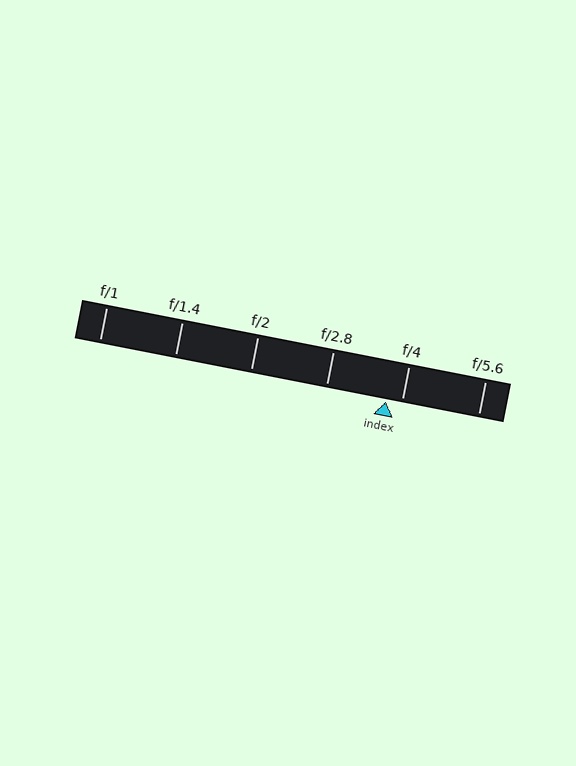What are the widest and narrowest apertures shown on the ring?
The widest aperture shown is f/1 and the narrowest is f/5.6.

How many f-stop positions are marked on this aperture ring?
There are 6 f-stop positions marked.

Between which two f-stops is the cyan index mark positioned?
The index mark is between f/2.8 and f/4.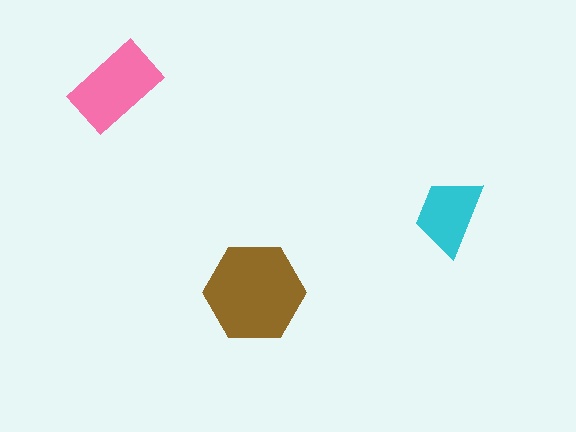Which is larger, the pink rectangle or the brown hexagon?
The brown hexagon.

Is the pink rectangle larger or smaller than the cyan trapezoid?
Larger.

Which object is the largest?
The brown hexagon.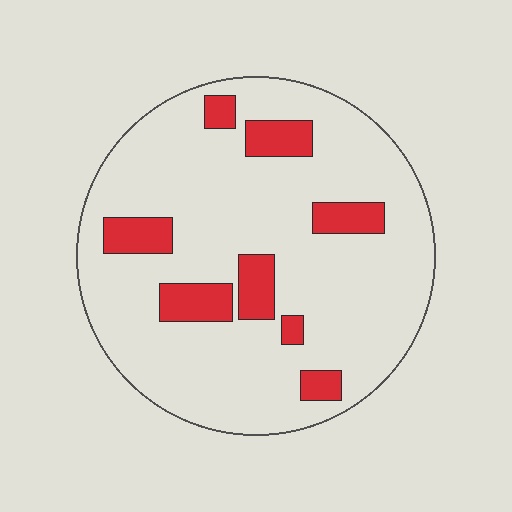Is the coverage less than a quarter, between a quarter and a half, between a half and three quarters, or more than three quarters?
Less than a quarter.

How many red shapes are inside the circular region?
8.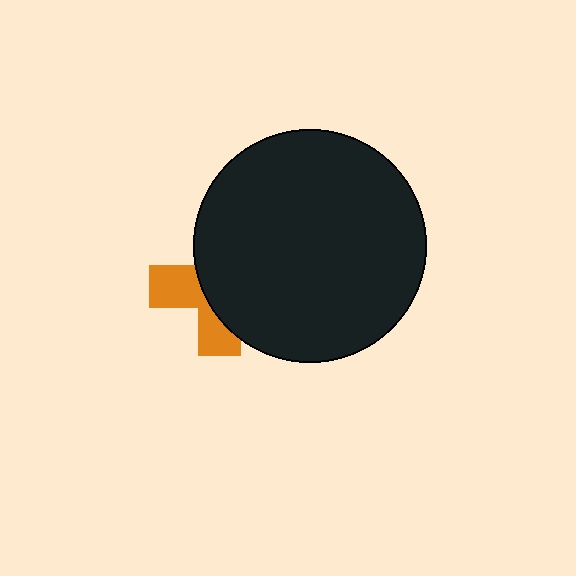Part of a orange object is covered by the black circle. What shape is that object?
It is a cross.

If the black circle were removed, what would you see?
You would see the complete orange cross.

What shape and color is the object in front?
The object in front is a black circle.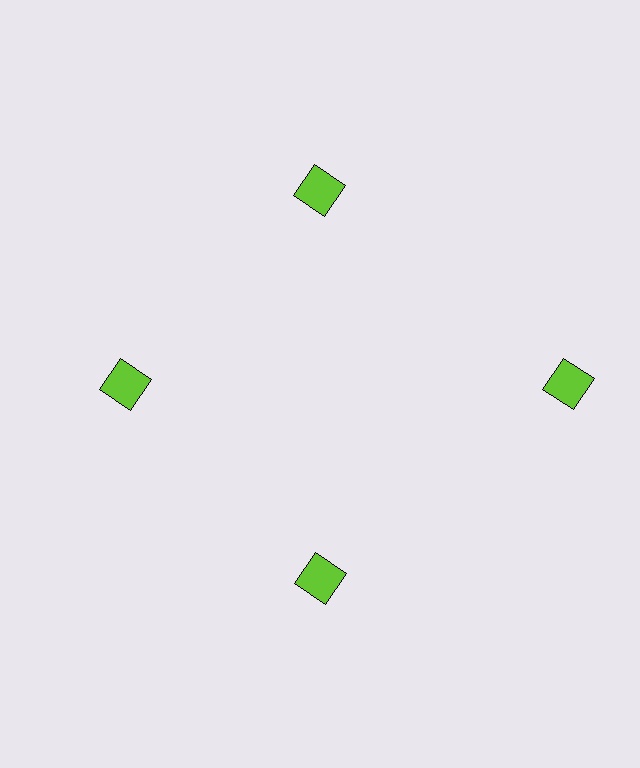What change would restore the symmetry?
The symmetry would be restored by moving it inward, back onto the ring so that all 4 squares sit at equal angles and equal distance from the center.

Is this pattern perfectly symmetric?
No. The 4 lime squares are arranged in a ring, but one element near the 3 o'clock position is pushed outward from the center, breaking the 4-fold rotational symmetry.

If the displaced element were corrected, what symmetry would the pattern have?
It would have 4-fold rotational symmetry — the pattern would map onto itself every 90 degrees.